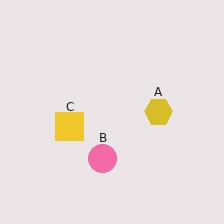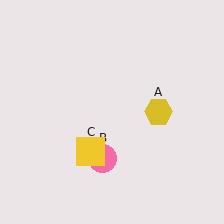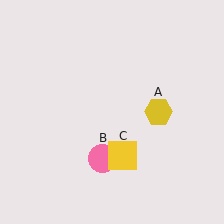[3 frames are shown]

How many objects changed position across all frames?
1 object changed position: yellow square (object C).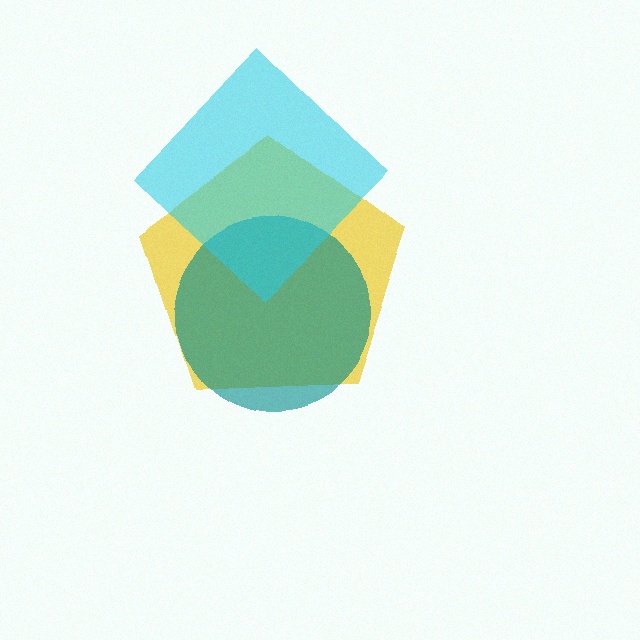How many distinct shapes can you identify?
There are 3 distinct shapes: a yellow pentagon, a teal circle, a cyan diamond.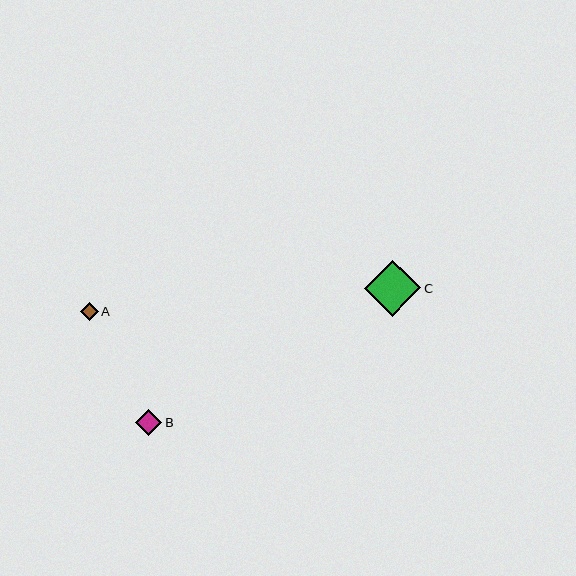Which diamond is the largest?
Diamond C is the largest with a size of approximately 56 pixels.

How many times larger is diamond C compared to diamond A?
Diamond C is approximately 3.2 times the size of diamond A.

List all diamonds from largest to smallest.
From largest to smallest: C, B, A.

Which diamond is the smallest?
Diamond A is the smallest with a size of approximately 18 pixels.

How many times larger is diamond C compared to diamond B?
Diamond C is approximately 2.2 times the size of diamond B.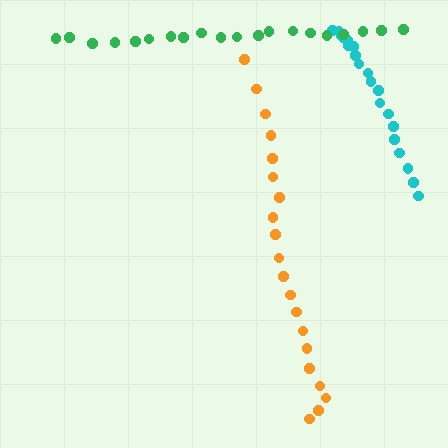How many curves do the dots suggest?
There are 3 distinct paths.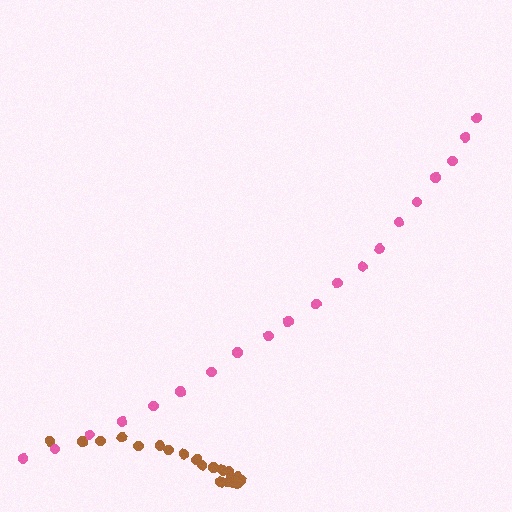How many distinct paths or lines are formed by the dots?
There are 2 distinct paths.